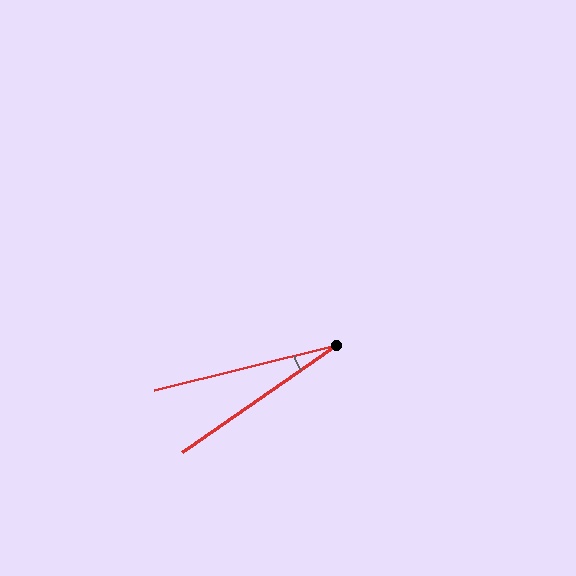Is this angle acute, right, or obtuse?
It is acute.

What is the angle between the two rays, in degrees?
Approximately 21 degrees.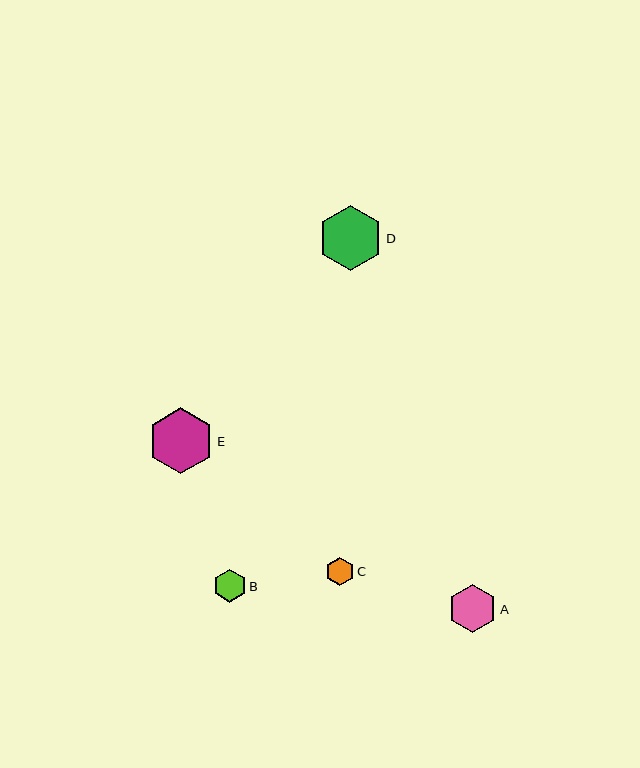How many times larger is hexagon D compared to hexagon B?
Hexagon D is approximately 2.0 times the size of hexagon B.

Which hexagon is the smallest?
Hexagon C is the smallest with a size of approximately 29 pixels.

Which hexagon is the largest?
Hexagon E is the largest with a size of approximately 66 pixels.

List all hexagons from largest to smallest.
From largest to smallest: E, D, A, B, C.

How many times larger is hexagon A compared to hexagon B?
Hexagon A is approximately 1.5 times the size of hexagon B.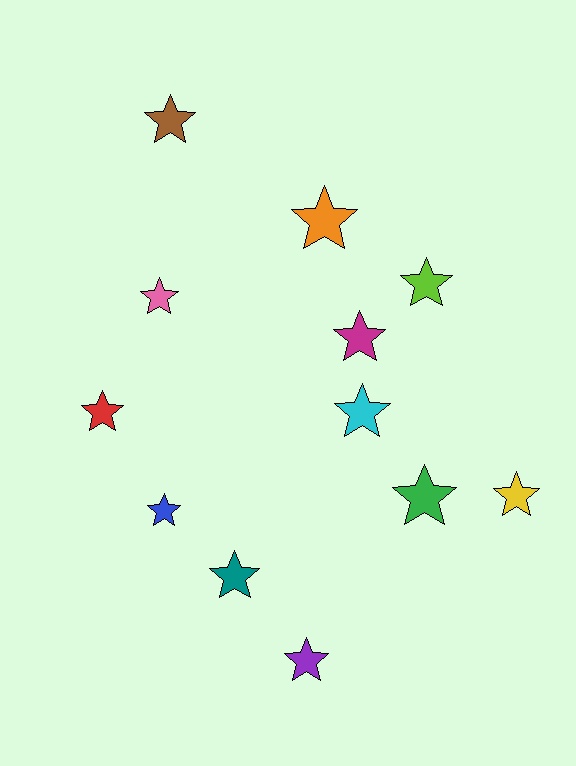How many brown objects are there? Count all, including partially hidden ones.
There is 1 brown object.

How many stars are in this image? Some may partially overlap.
There are 12 stars.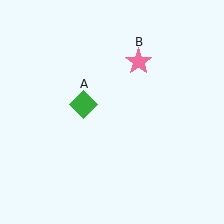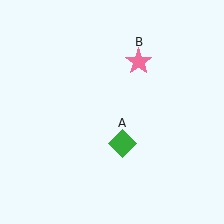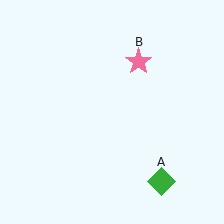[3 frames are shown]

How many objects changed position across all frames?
1 object changed position: green diamond (object A).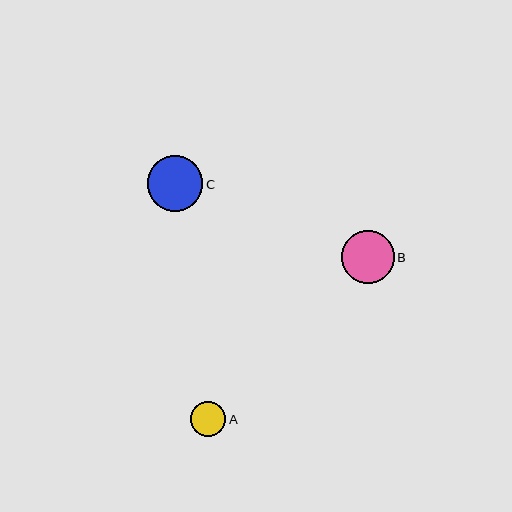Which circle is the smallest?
Circle A is the smallest with a size of approximately 36 pixels.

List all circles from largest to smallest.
From largest to smallest: C, B, A.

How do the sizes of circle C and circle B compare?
Circle C and circle B are approximately the same size.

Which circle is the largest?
Circle C is the largest with a size of approximately 55 pixels.